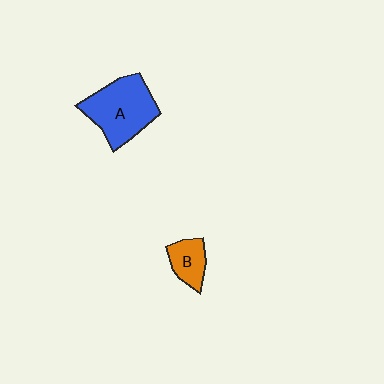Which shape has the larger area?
Shape A (blue).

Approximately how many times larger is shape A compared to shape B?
Approximately 2.4 times.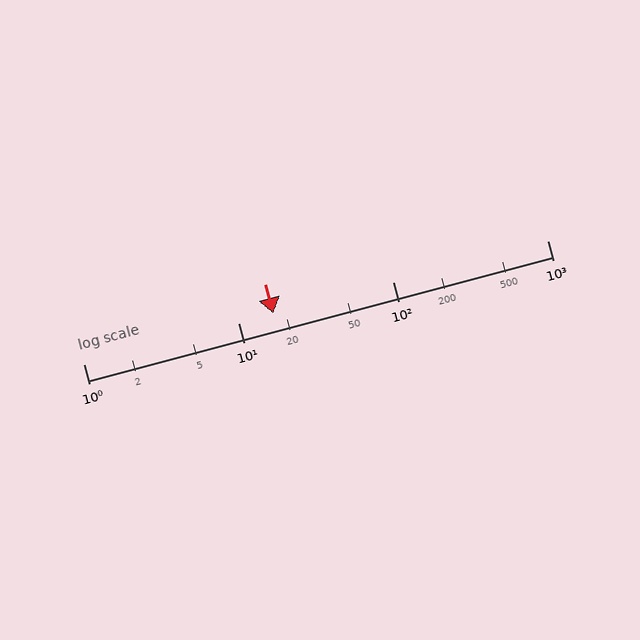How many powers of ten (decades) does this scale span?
The scale spans 3 decades, from 1 to 1000.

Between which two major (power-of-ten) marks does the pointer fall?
The pointer is between 10 and 100.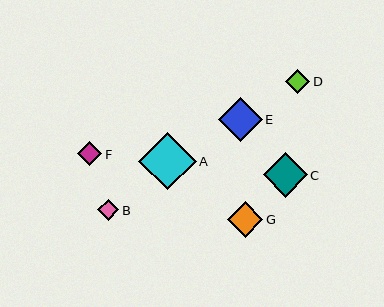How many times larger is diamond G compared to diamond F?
Diamond G is approximately 1.4 times the size of diamond F.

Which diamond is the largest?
Diamond A is the largest with a size of approximately 57 pixels.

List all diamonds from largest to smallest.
From largest to smallest: A, C, E, G, F, D, B.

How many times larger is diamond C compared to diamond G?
Diamond C is approximately 1.2 times the size of diamond G.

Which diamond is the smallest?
Diamond B is the smallest with a size of approximately 21 pixels.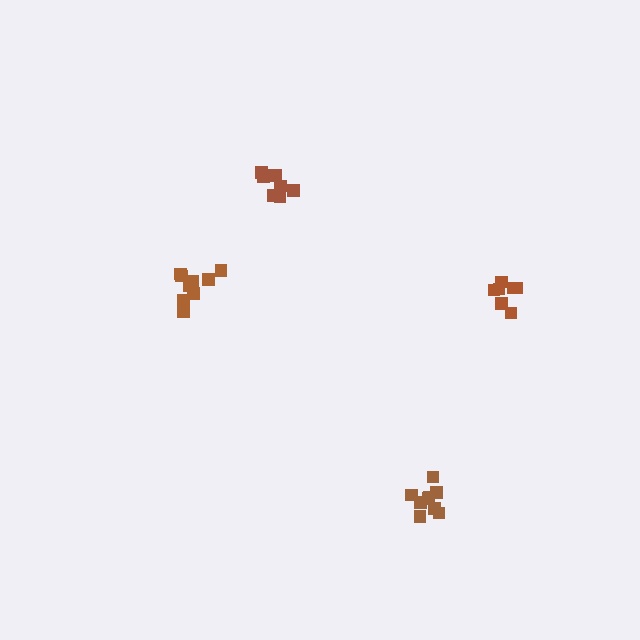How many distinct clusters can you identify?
There are 4 distinct clusters.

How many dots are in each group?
Group 1: 9 dots, Group 2: 9 dots, Group 3: 8 dots, Group 4: 7 dots (33 total).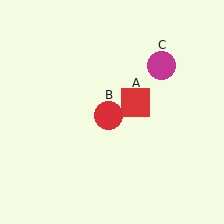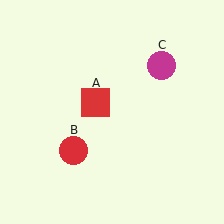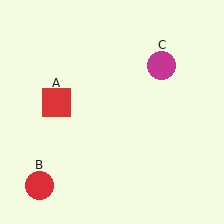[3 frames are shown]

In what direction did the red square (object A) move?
The red square (object A) moved left.